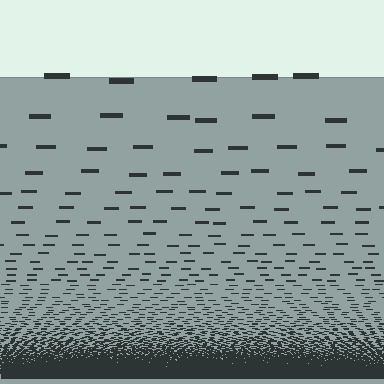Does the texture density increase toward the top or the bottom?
Density increases toward the bottom.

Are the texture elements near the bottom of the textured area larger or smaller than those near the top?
Smaller. The gradient is inverted — elements near the bottom are smaller and denser.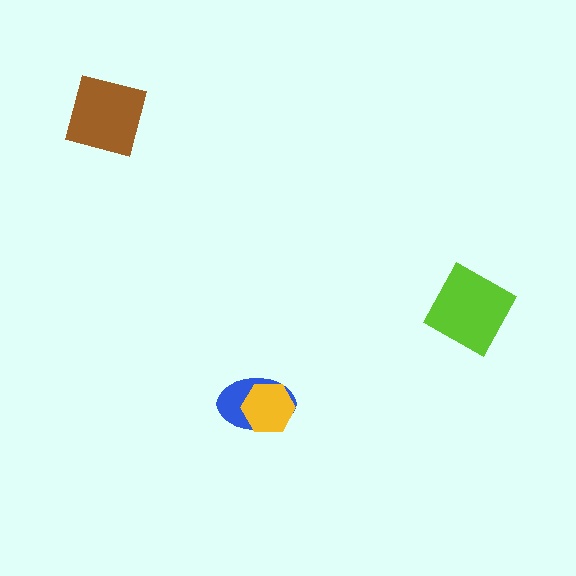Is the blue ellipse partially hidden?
Yes, it is partially covered by another shape.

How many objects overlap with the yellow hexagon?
1 object overlaps with the yellow hexagon.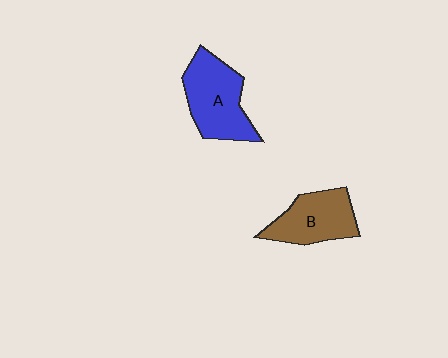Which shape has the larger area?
Shape A (blue).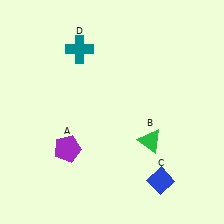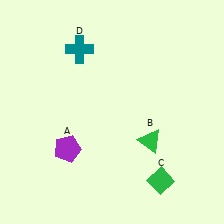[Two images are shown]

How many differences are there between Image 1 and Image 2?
There is 1 difference between the two images.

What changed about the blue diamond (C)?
In Image 1, C is blue. In Image 2, it changed to green.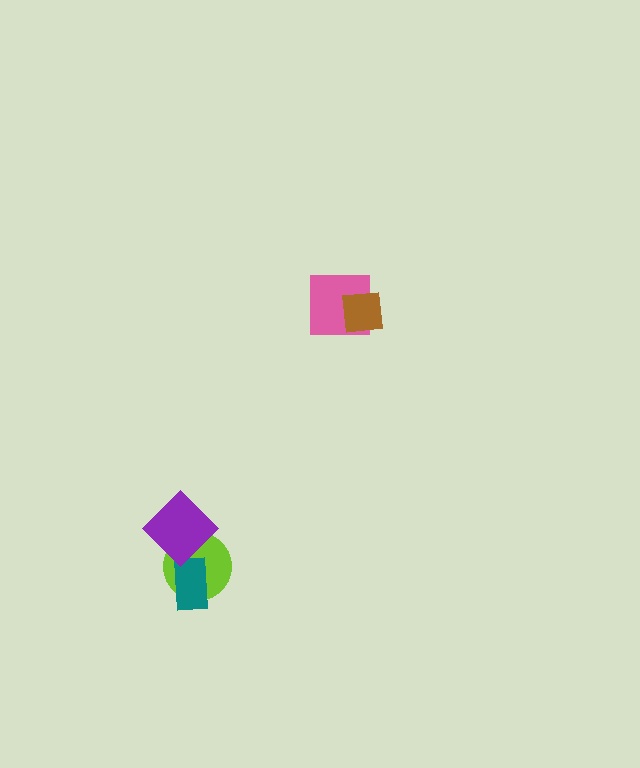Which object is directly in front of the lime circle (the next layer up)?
The teal rectangle is directly in front of the lime circle.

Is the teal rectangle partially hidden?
Yes, it is partially covered by another shape.